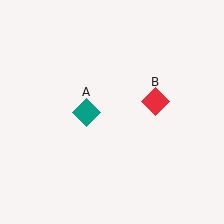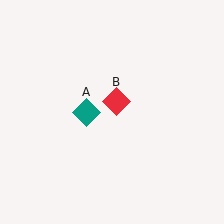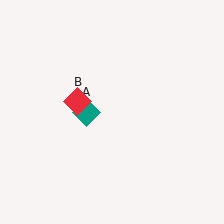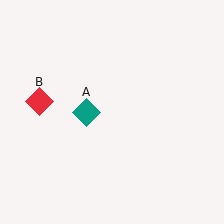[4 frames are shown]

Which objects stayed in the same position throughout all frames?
Teal diamond (object A) remained stationary.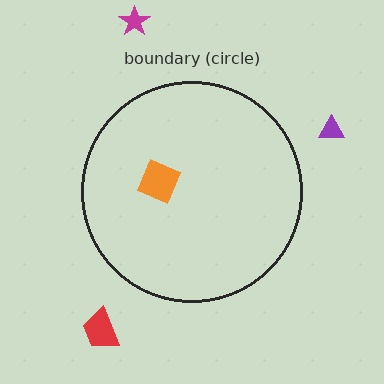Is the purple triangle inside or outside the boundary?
Outside.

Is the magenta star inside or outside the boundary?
Outside.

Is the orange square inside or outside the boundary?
Inside.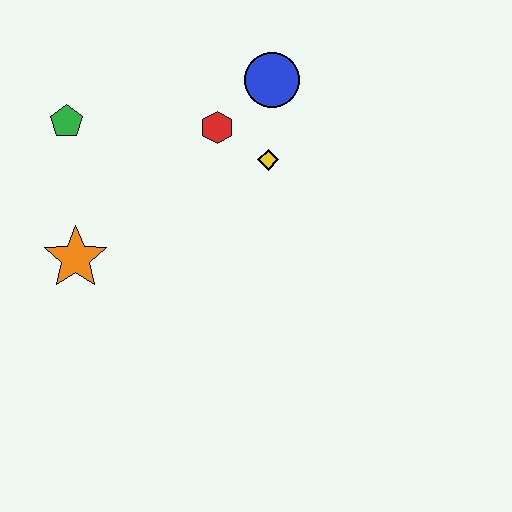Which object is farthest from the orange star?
The blue circle is farthest from the orange star.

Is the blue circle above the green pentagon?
Yes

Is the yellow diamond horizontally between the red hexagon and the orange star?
No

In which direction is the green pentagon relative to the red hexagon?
The green pentagon is to the left of the red hexagon.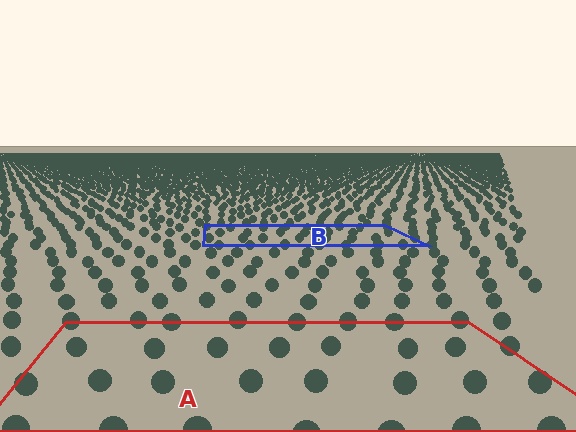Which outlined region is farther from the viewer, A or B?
Region B is farther from the viewer — the texture elements inside it appear smaller and more densely packed.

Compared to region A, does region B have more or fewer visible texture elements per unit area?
Region B has more texture elements per unit area — they are packed more densely because it is farther away.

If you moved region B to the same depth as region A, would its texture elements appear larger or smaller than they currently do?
They would appear larger. At a closer depth, the same texture elements are projected at a bigger on-screen size.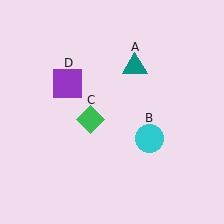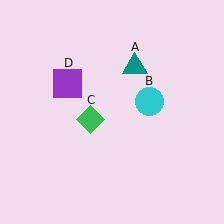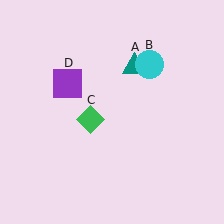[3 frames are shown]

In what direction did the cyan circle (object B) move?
The cyan circle (object B) moved up.